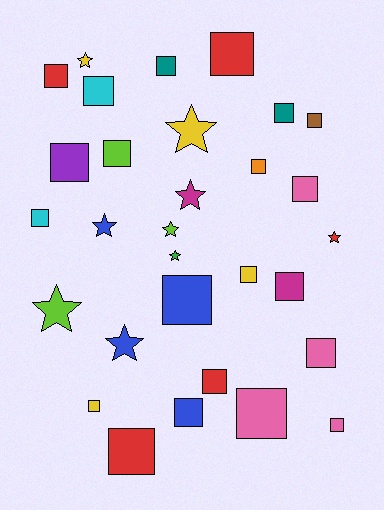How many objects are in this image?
There are 30 objects.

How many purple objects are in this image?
There is 1 purple object.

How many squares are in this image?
There are 21 squares.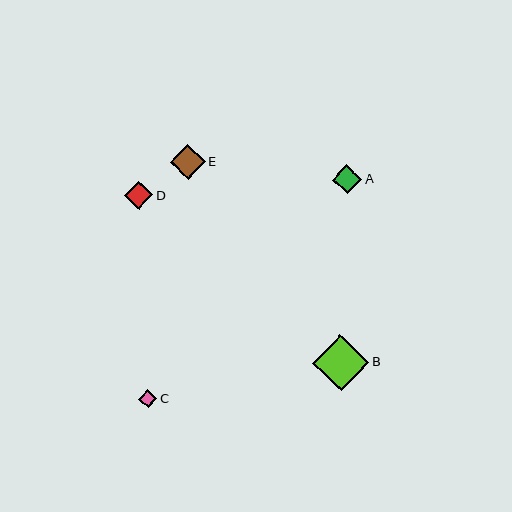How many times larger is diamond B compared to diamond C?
Diamond B is approximately 3.2 times the size of diamond C.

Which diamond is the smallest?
Diamond C is the smallest with a size of approximately 18 pixels.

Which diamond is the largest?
Diamond B is the largest with a size of approximately 56 pixels.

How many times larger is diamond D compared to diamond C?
Diamond D is approximately 1.6 times the size of diamond C.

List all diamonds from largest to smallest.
From largest to smallest: B, E, A, D, C.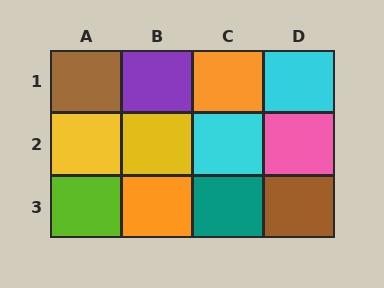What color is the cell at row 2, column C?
Cyan.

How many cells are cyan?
2 cells are cyan.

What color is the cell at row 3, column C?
Teal.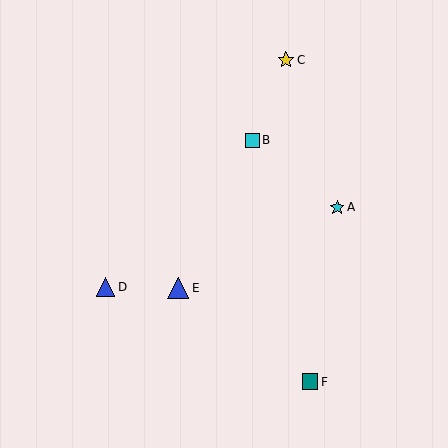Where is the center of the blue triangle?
The center of the blue triangle is at (178, 288).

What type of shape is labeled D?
Shape D is a blue triangle.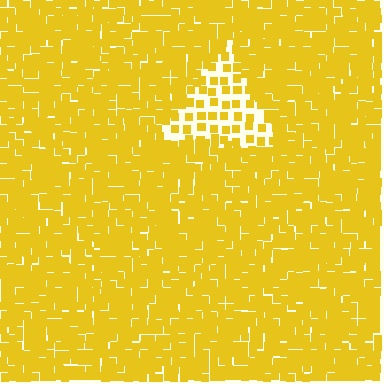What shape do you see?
I see a triangle.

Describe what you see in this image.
The image contains small yellow elements arranged at two different densities. A triangle-shaped region is visible where the elements are less densely packed than the surrounding area.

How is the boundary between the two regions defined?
The boundary is defined by a change in element density (approximately 2.5x ratio). All elements are the same color, size, and shape.